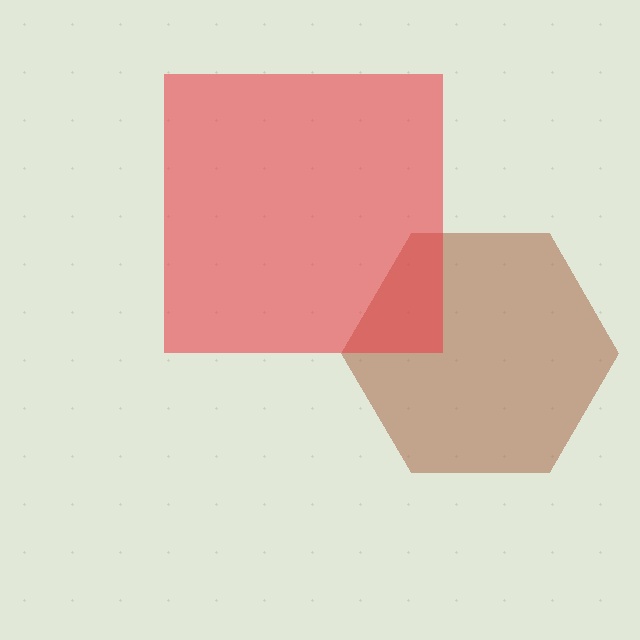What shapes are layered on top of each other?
The layered shapes are: a brown hexagon, a red square.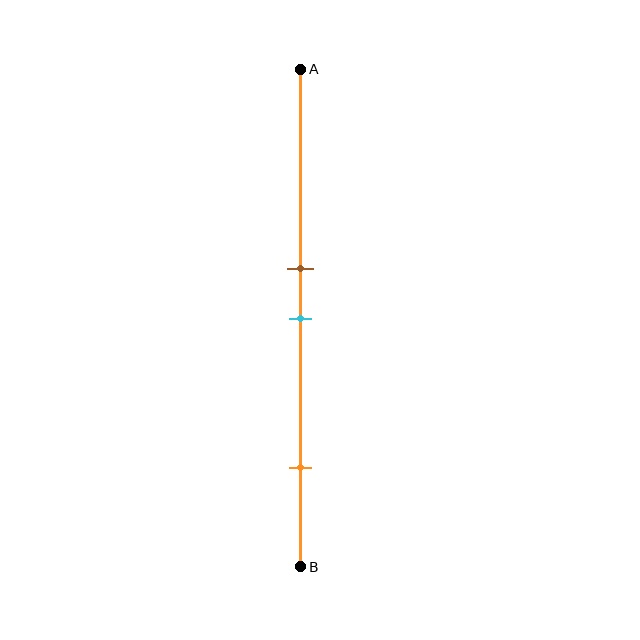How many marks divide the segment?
There are 3 marks dividing the segment.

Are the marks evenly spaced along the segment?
No, the marks are not evenly spaced.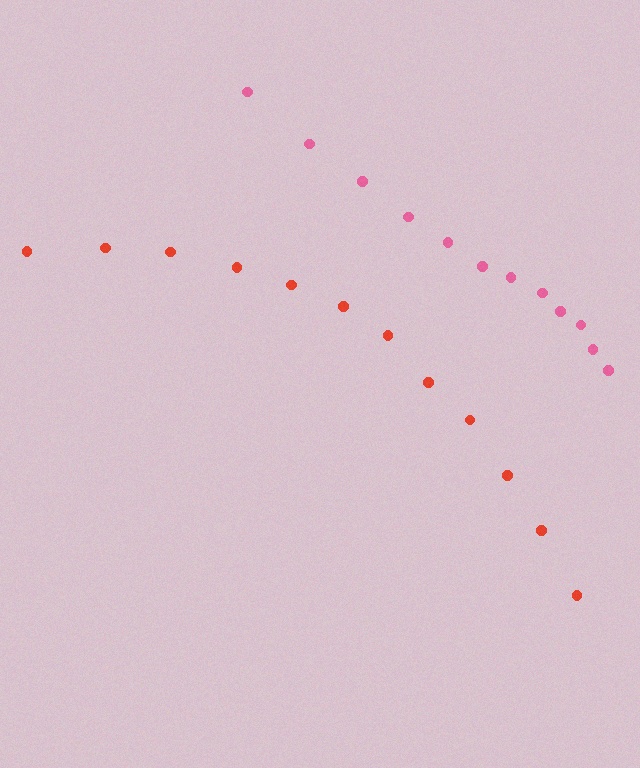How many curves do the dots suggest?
There are 2 distinct paths.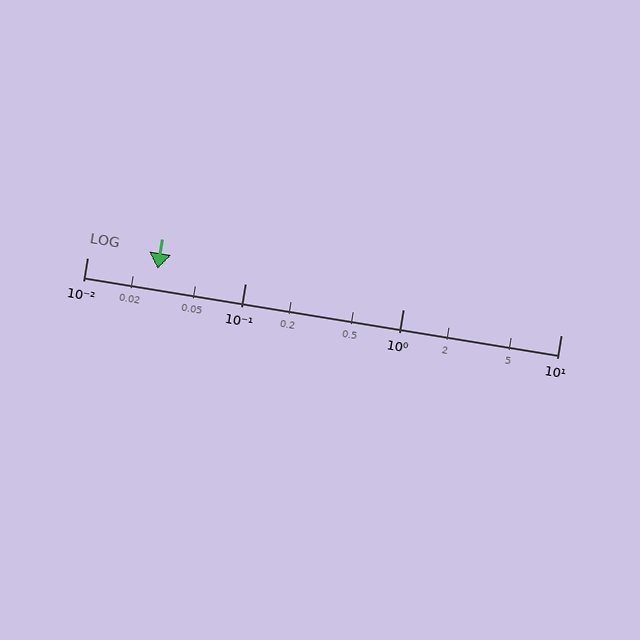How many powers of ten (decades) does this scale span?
The scale spans 3 decades, from 0.01 to 10.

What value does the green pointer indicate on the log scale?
The pointer indicates approximately 0.028.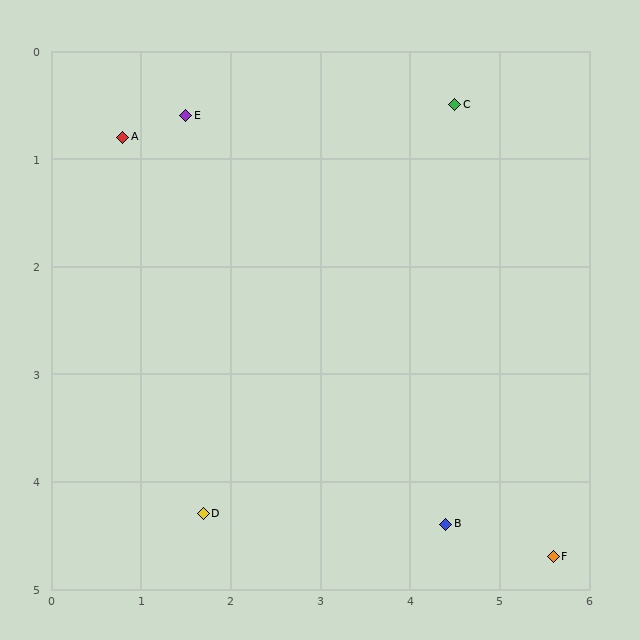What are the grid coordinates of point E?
Point E is at approximately (1.5, 0.6).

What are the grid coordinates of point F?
Point F is at approximately (5.6, 4.7).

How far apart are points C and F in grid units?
Points C and F are about 4.3 grid units apart.